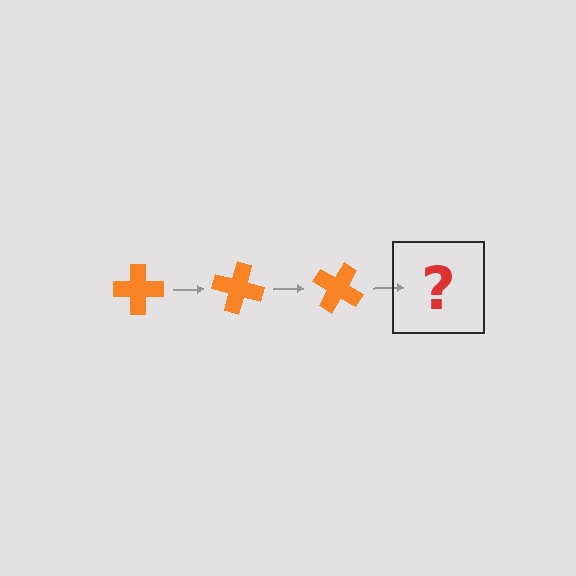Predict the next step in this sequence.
The next step is an orange cross rotated 45 degrees.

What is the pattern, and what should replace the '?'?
The pattern is that the cross rotates 15 degrees each step. The '?' should be an orange cross rotated 45 degrees.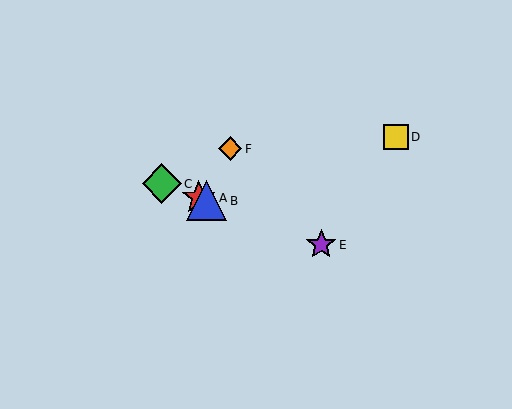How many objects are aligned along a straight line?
4 objects (A, B, C, E) are aligned along a straight line.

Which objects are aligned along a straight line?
Objects A, B, C, E are aligned along a straight line.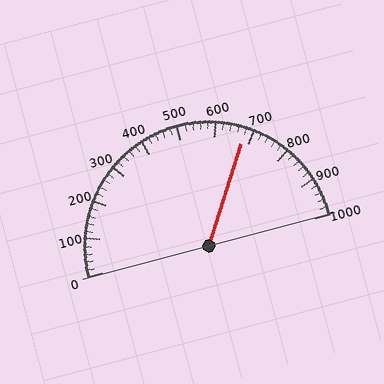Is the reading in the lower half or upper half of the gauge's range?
The reading is in the upper half of the range (0 to 1000).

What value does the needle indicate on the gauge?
The needle indicates approximately 680.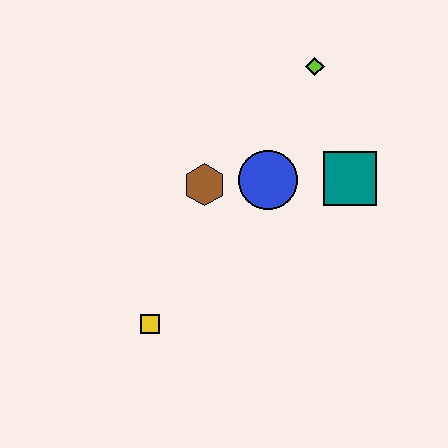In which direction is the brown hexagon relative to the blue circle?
The brown hexagon is to the left of the blue circle.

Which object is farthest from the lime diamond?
The yellow square is farthest from the lime diamond.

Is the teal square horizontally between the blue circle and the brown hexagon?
No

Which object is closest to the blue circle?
The brown hexagon is closest to the blue circle.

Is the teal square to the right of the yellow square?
Yes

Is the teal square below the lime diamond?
Yes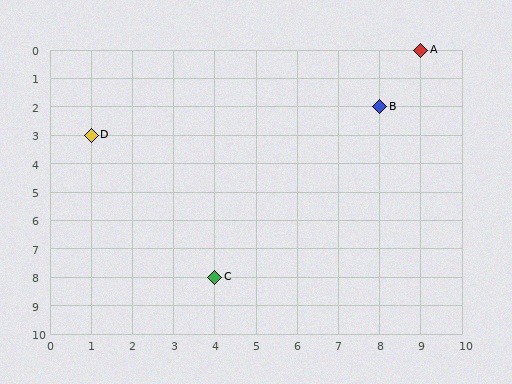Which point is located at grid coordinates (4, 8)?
Point C is at (4, 8).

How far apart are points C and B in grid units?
Points C and B are 4 columns and 6 rows apart (about 7.2 grid units diagonally).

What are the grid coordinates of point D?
Point D is at grid coordinates (1, 3).